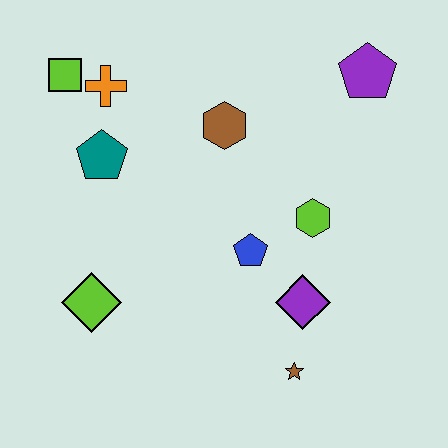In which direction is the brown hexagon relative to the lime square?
The brown hexagon is to the right of the lime square.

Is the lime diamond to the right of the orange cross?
No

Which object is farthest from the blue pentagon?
The lime square is farthest from the blue pentagon.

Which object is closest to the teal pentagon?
The orange cross is closest to the teal pentagon.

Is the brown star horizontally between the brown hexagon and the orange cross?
No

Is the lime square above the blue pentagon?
Yes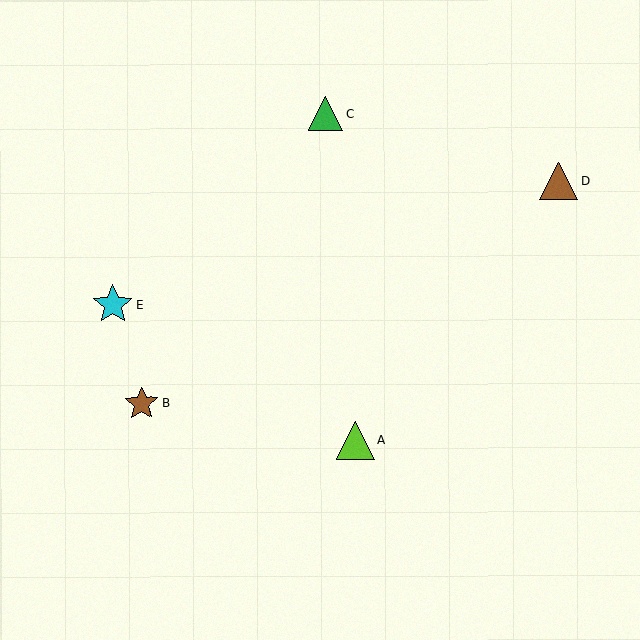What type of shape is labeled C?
Shape C is a green triangle.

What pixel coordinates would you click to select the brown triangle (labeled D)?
Click at (558, 181) to select the brown triangle D.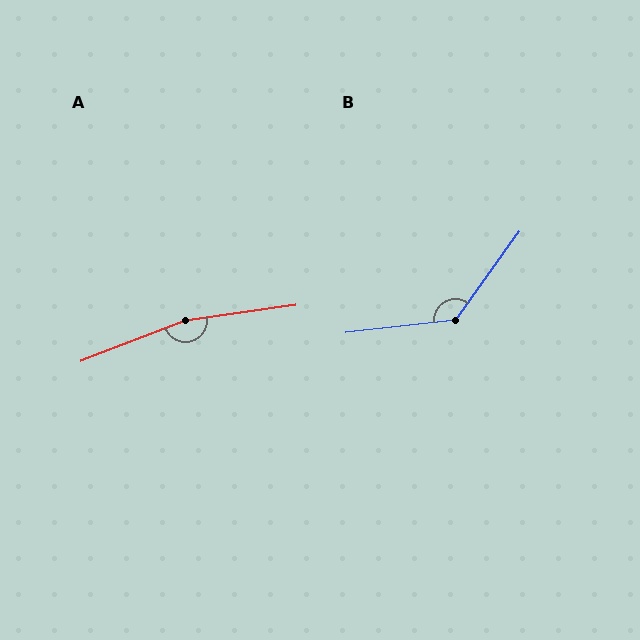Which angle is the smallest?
B, at approximately 132 degrees.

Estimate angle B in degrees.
Approximately 132 degrees.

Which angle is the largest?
A, at approximately 167 degrees.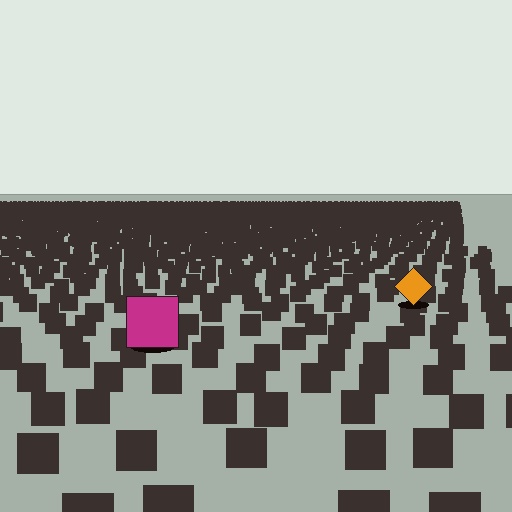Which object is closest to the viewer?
The magenta square is closest. The texture marks near it are larger and more spread out.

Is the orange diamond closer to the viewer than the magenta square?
No. The magenta square is closer — you can tell from the texture gradient: the ground texture is coarser near it.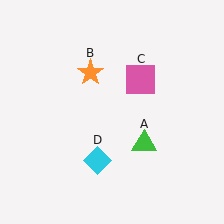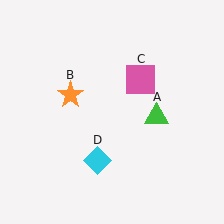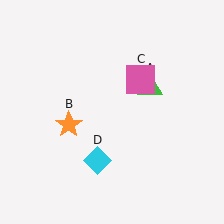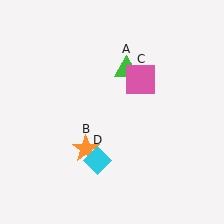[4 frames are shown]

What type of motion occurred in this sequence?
The green triangle (object A), orange star (object B) rotated counterclockwise around the center of the scene.